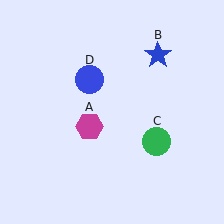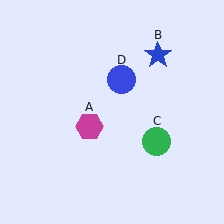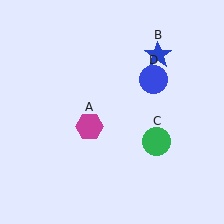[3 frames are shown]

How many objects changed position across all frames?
1 object changed position: blue circle (object D).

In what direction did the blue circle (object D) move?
The blue circle (object D) moved right.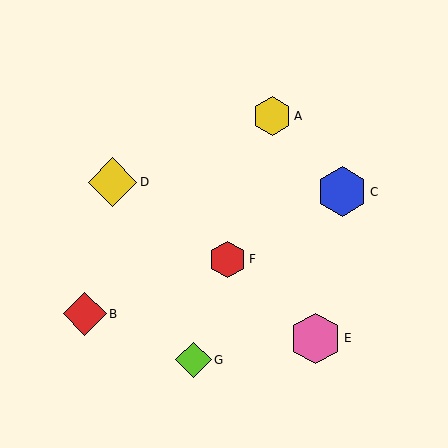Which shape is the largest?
The pink hexagon (labeled E) is the largest.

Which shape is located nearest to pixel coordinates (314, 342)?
The pink hexagon (labeled E) at (316, 338) is nearest to that location.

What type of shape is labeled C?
Shape C is a blue hexagon.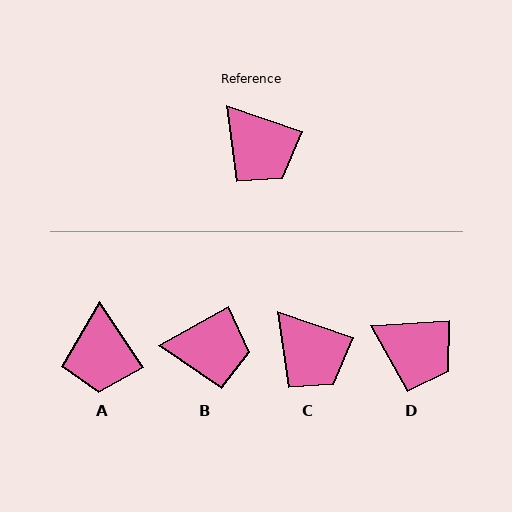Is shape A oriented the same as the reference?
No, it is off by about 38 degrees.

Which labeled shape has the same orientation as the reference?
C.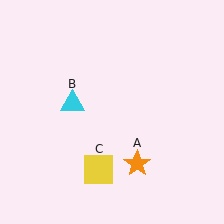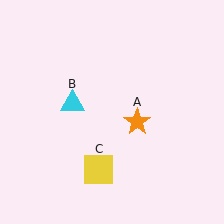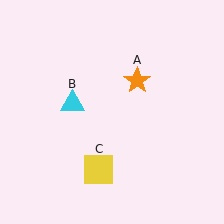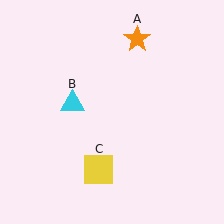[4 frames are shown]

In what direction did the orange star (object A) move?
The orange star (object A) moved up.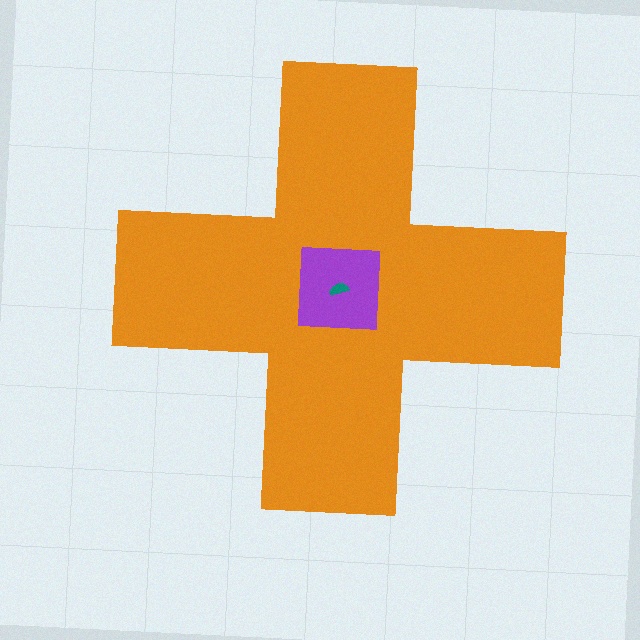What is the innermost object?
The teal semicircle.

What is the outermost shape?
The orange cross.